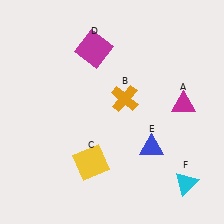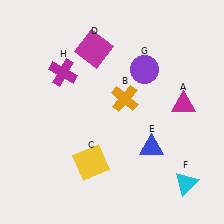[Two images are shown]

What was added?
A purple circle (G), a magenta cross (H) were added in Image 2.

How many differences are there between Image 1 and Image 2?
There are 2 differences between the two images.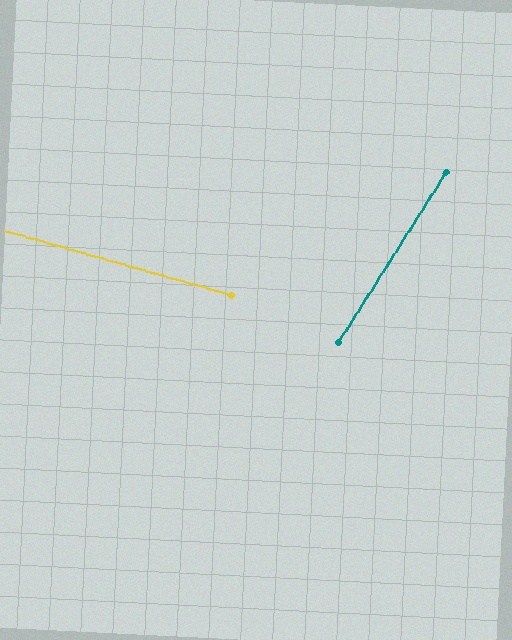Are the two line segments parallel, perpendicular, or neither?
Neither parallel nor perpendicular — they differ by about 73°.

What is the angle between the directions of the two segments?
Approximately 73 degrees.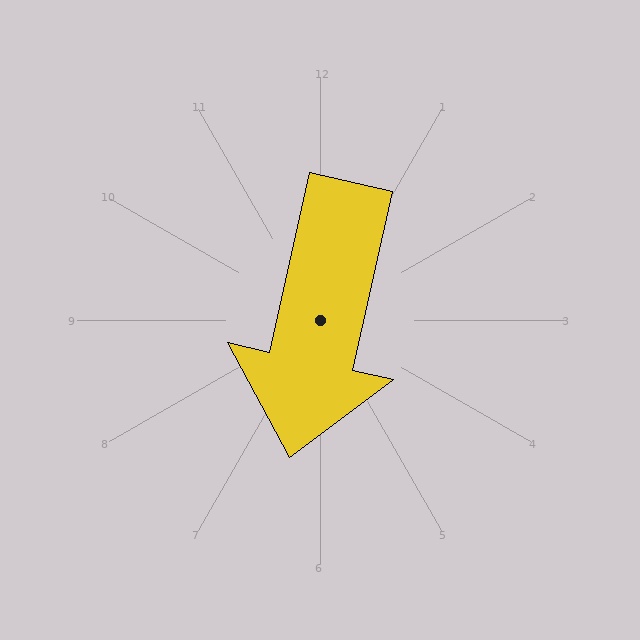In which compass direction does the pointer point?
South.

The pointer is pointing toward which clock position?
Roughly 6 o'clock.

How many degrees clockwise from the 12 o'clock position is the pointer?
Approximately 193 degrees.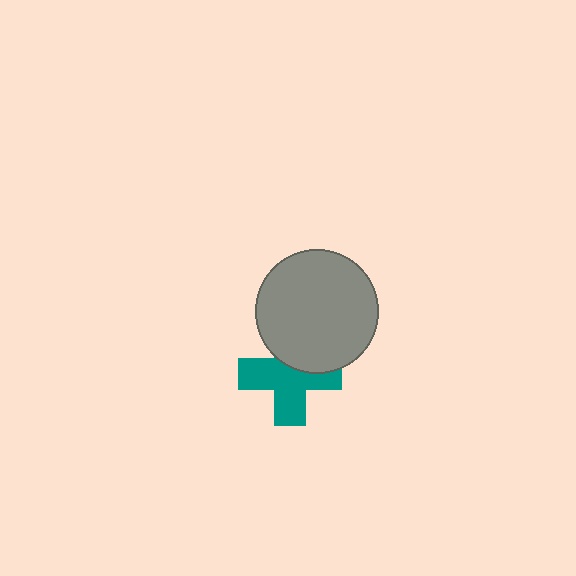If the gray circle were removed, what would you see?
You would see the complete teal cross.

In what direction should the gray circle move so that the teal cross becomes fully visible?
The gray circle should move up. That is the shortest direction to clear the overlap and leave the teal cross fully visible.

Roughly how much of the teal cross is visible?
About half of it is visible (roughly 65%).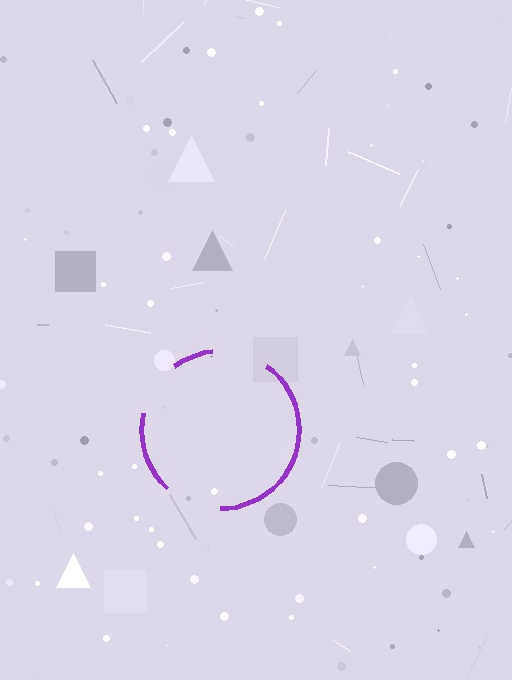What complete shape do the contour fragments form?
The contour fragments form a circle.